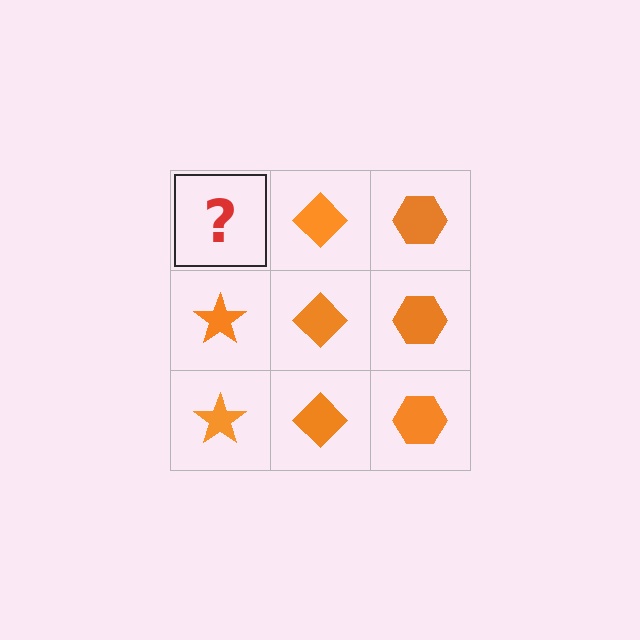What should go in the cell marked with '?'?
The missing cell should contain an orange star.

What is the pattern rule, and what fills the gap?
The rule is that each column has a consistent shape. The gap should be filled with an orange star.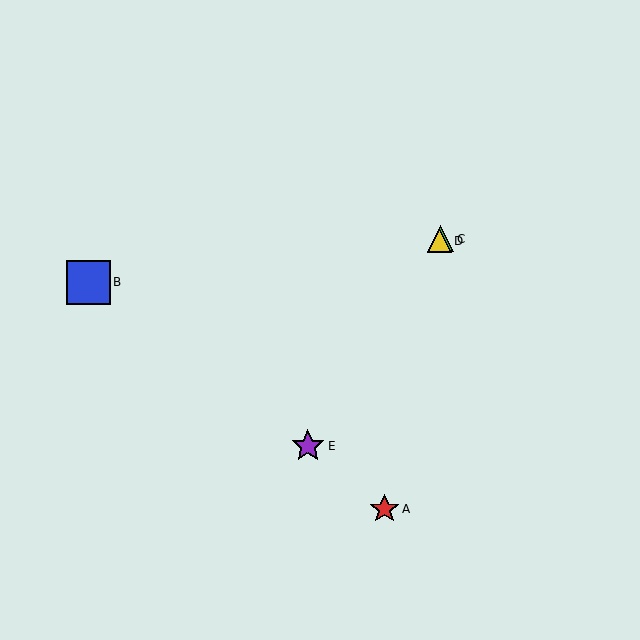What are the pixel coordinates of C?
Object C is at (441, 239).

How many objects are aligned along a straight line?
3 objects (C, D, E) are aligned along a straight line.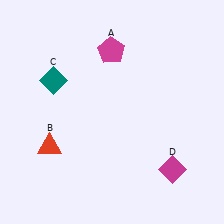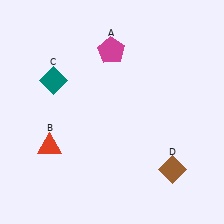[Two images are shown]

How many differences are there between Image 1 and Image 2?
There is 1 difference between the two images.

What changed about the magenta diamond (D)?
In Image 1, D is magenta. In Image 2, it changed to brown.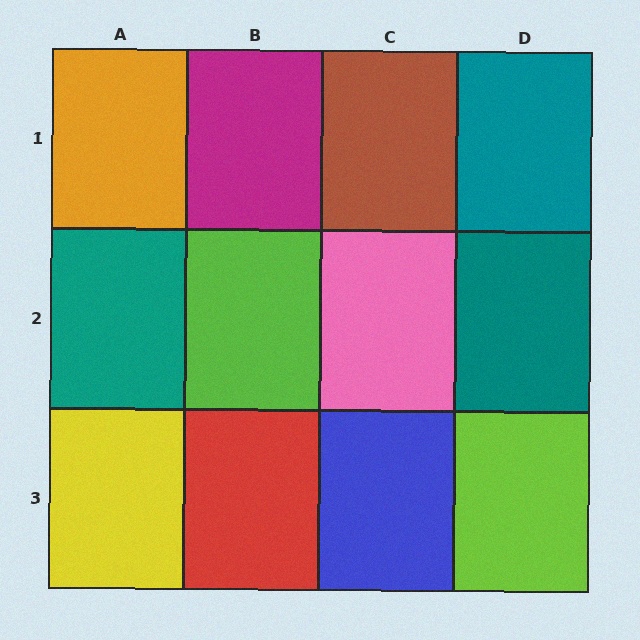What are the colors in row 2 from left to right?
Teal, lime, pink, teal.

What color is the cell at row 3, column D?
Lime.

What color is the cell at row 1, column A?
Orange.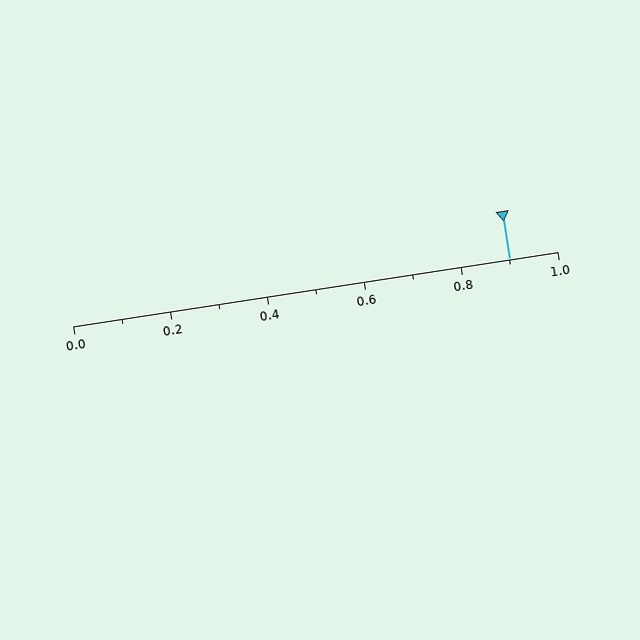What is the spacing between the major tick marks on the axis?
The major ticks are spaced 0.2 apart.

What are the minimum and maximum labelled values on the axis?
The axis runs from 0.0 to 1.0.